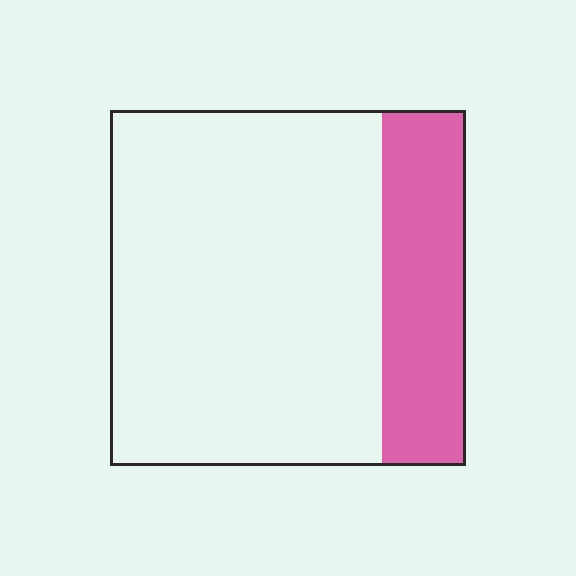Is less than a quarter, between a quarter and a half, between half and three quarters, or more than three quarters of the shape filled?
Less than a quarter.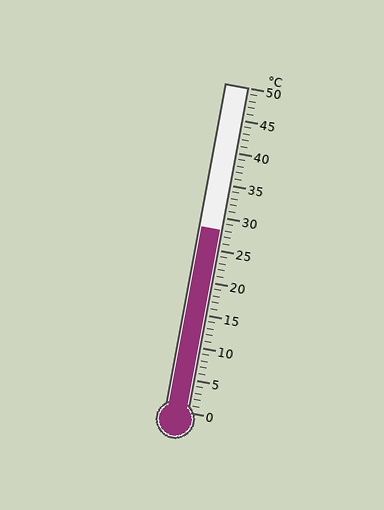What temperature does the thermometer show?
The thermometer shows approximately 28°C.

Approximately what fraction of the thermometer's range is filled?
The thermometer is filled to approximately 55% of its range.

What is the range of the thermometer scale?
The thermometer scale ranges from 0°C to 50°C.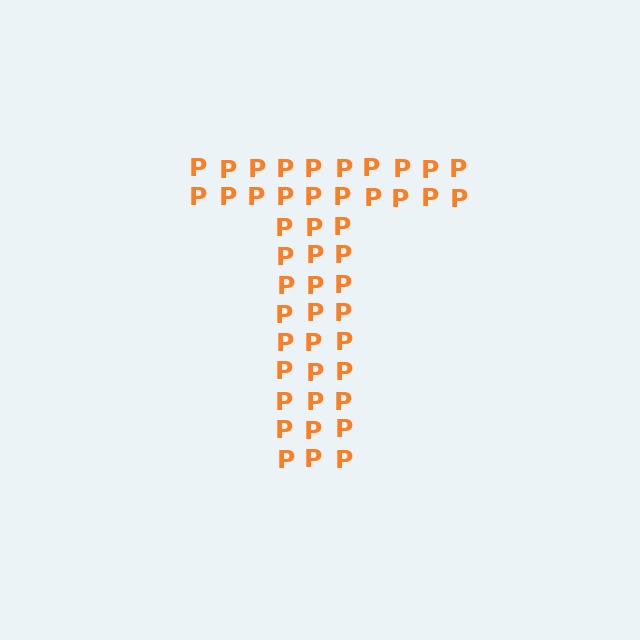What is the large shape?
The large shape is the letter T.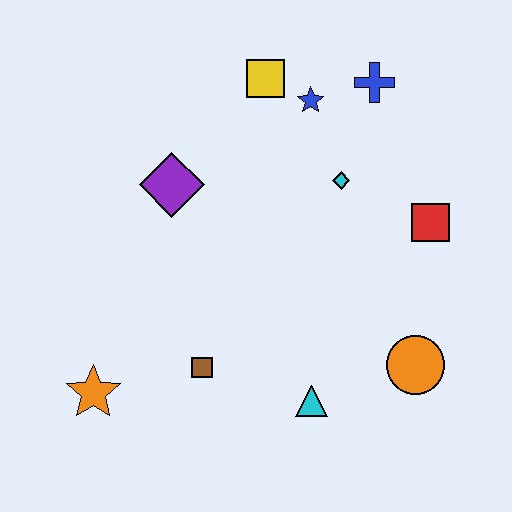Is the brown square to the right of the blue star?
No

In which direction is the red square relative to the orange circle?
The red square is above the orange circle.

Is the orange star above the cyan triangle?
Yes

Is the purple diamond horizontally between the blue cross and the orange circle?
No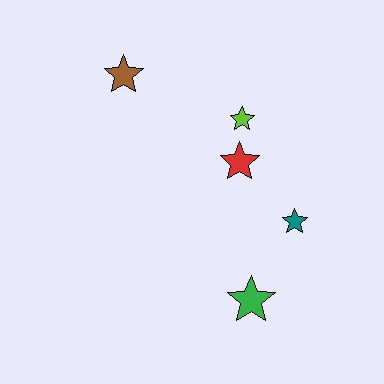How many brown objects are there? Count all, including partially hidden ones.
There is 1 brown object.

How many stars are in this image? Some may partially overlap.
There are 5 stars.